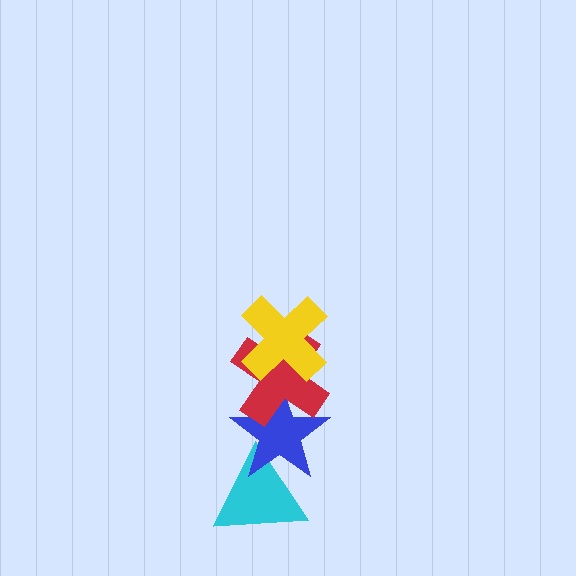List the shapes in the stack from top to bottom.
From top to bottom: the yellow cross, the red cross, the blue star, the cyan triangle.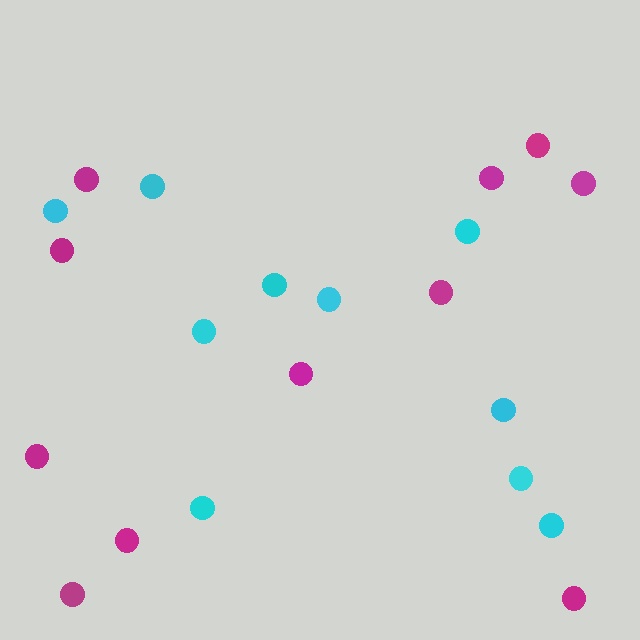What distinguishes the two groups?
There are 2 groups: one group of cyan circles (10) and one group of magenta circles (11).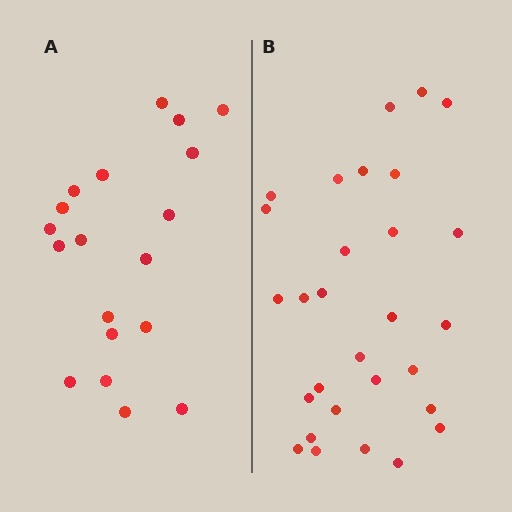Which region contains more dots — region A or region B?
Region B (the right region) has more dots.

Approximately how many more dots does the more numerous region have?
Region B has roughly 10 or so more dots than region A.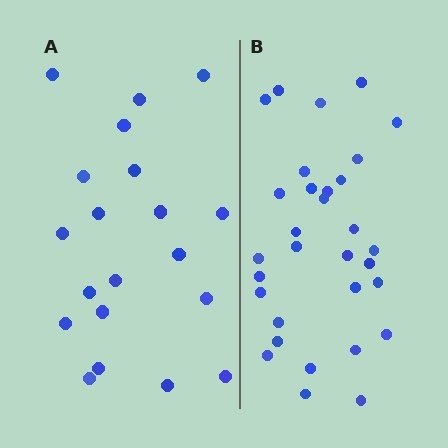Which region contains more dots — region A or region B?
Region B (the right region) has more dots.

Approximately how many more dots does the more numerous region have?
Region B has roughly 12 or so more dots than region A.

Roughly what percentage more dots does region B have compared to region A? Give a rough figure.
About 55% more.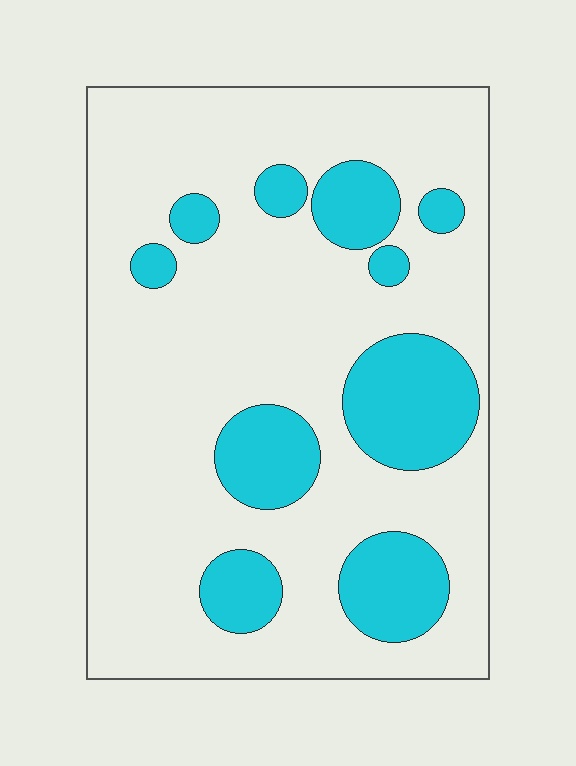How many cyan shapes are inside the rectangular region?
10.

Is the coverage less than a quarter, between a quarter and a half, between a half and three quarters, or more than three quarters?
Less than a quarter.